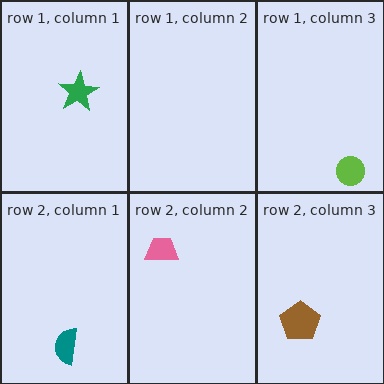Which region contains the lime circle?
The row 1, column 3 region.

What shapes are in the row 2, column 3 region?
The brown pentagon.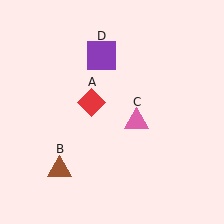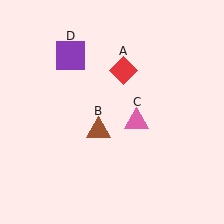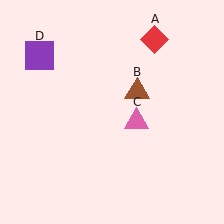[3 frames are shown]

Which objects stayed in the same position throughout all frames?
Pink triangle (object C) remained stationary.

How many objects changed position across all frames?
3 objects changed position: red diamond (object A), brown triangle (object B), purple square (object D).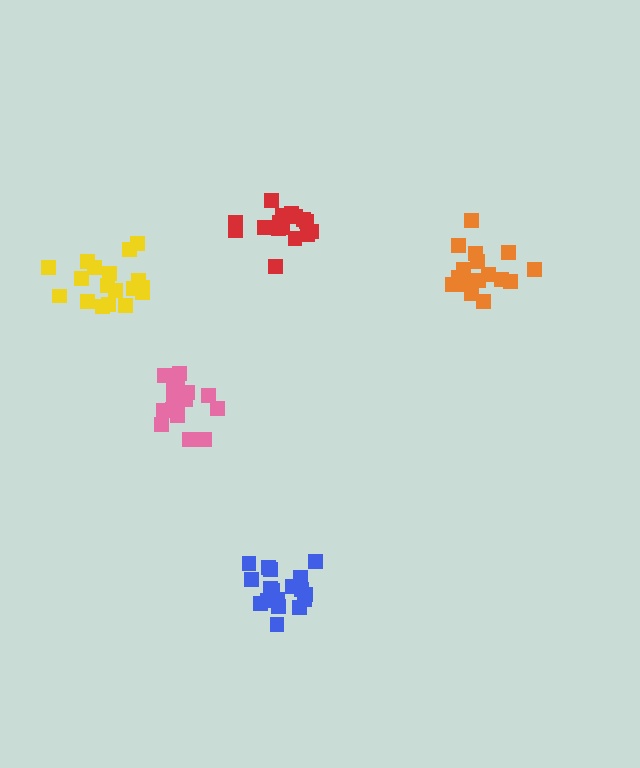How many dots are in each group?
Group 1: 19 dots, Group 2: 18 dots, Group 3: 16 dots, Group 4: 16 dots, Group 5: 19 dots (88 total).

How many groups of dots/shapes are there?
There are 5 groups.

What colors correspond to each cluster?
The clusters are colored: pink, blue, orange, red, yellow.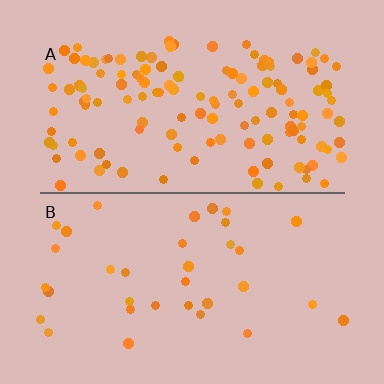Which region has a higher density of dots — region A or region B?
A (the top).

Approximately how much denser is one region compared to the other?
Approximately 3.8× — region A over region B.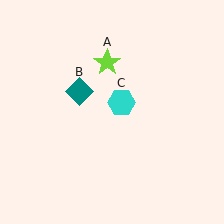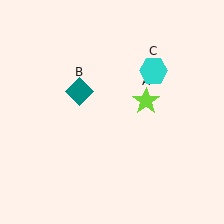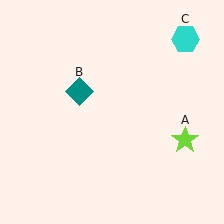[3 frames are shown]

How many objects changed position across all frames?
2 objects changed position: lime star (object A), cyan hexagon (object C).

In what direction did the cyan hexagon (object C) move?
The cyan hexagon (object C) moved up and to the right.